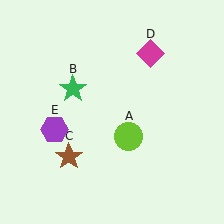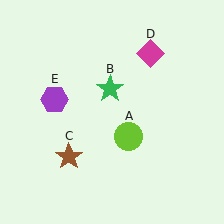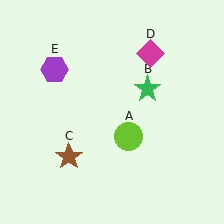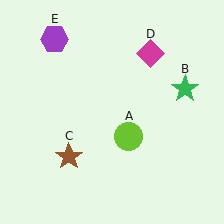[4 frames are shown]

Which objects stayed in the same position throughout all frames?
Lime circle (object A) and brown star (object C) and magenta diamond (object D) remained stationary.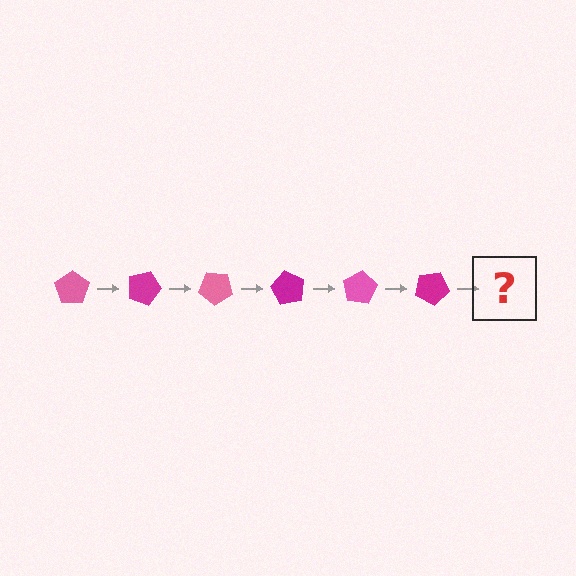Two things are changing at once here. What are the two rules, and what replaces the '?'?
The two rules are that it rotates 20 degrees each step and the color cycles through pink and magenta. The '?' should be a pink pentagon, rotated 120 degrees from the start.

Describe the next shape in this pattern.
It should be a pink pentagon, rotated 120 degrees from the start.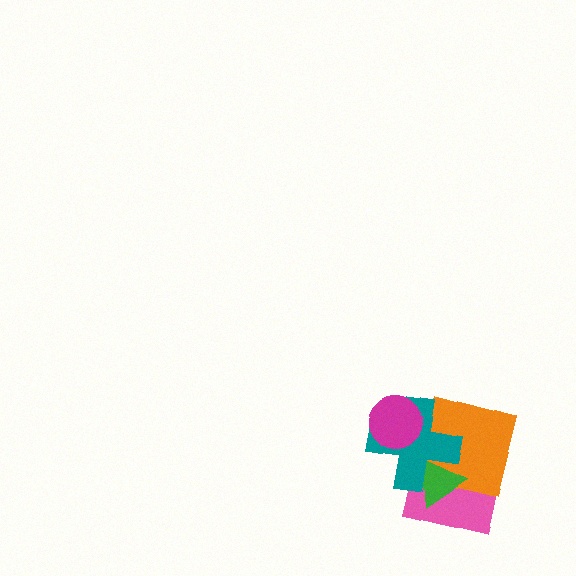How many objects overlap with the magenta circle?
1 object overlaps with the magenta circle.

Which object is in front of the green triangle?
The teal cross is in front of the green triangle.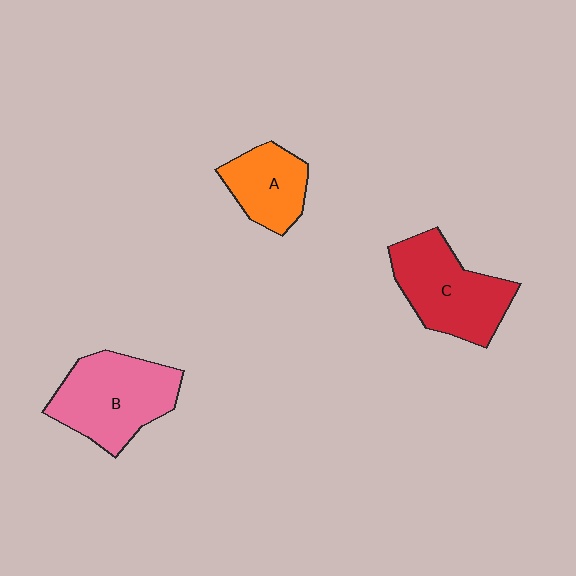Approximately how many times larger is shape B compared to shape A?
Approximately 1.6 times.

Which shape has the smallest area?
Shape A (orange).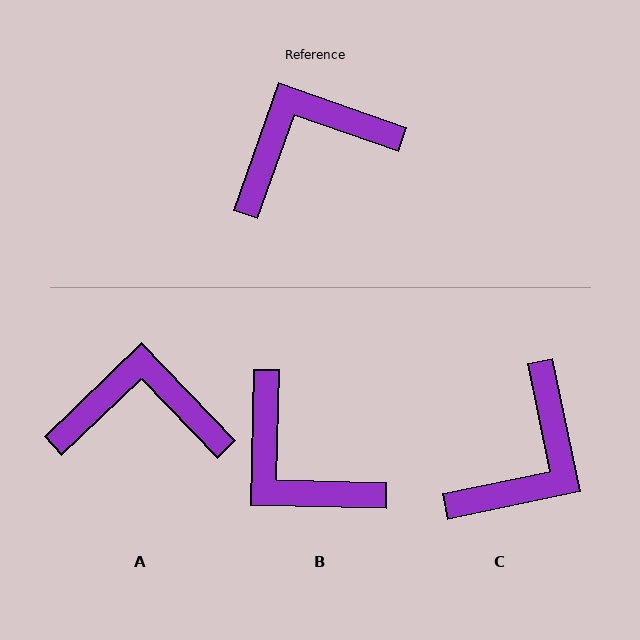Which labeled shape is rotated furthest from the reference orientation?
C, about 149 degrees away.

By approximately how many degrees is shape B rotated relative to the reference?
Approximately 108 degrees counter-clockwise.